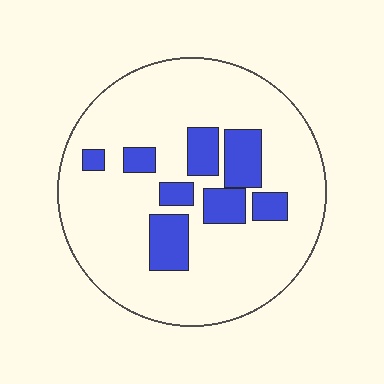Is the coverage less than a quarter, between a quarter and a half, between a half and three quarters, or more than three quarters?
Less than a quarter.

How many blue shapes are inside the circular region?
8.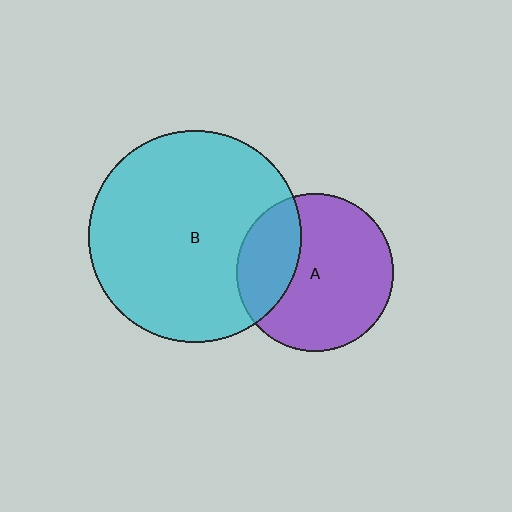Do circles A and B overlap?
Yes.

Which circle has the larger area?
Circle B (cyan).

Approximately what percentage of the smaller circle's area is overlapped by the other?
Approximately 30%.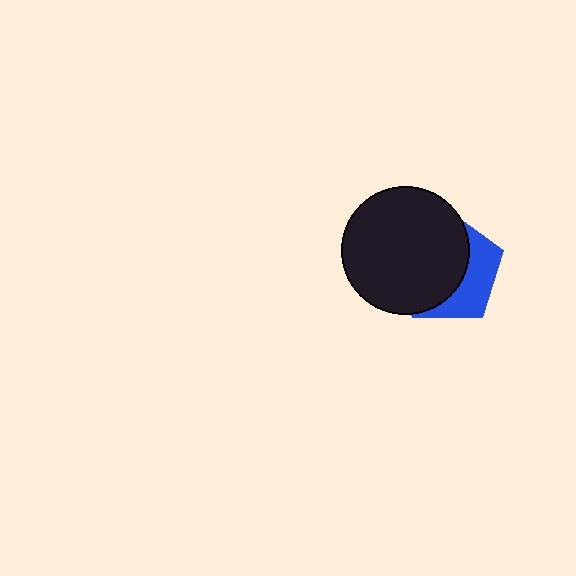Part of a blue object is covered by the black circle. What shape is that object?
It is a pentagon.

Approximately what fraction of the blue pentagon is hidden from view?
Roughly 64% of the blue pentagon is hidden behind the black circle.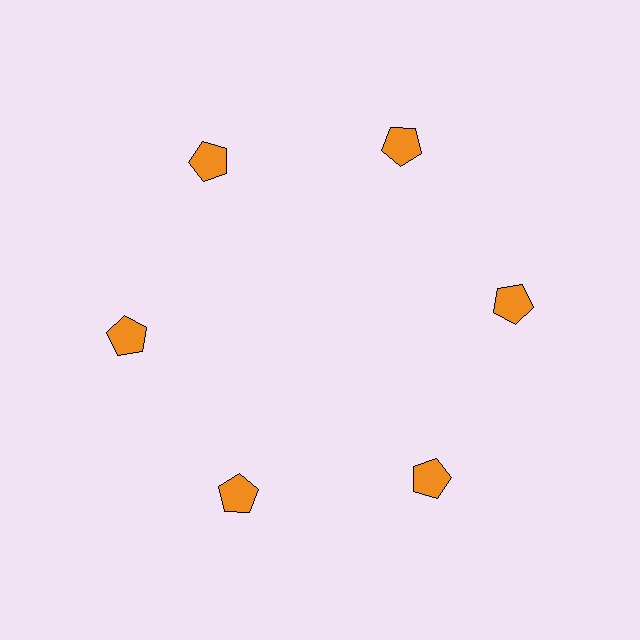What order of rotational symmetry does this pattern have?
This pattern has 6-fold rotational symmetry.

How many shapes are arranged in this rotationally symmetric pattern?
There are 6 shapes, arranged in 6 groups of 1.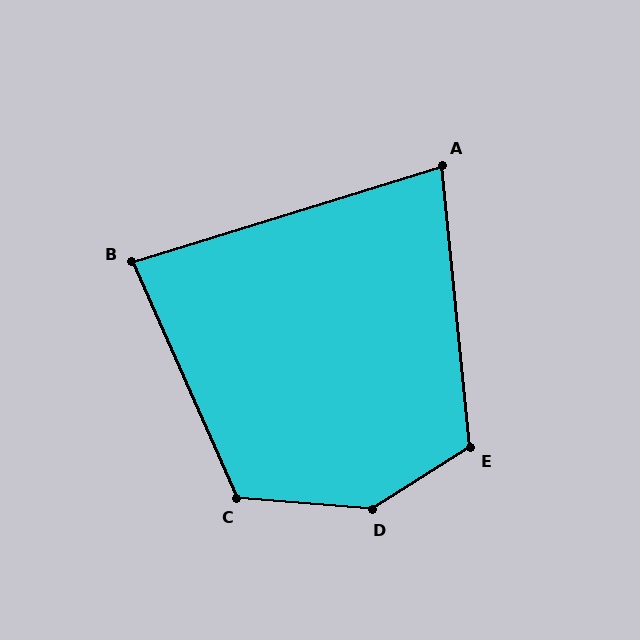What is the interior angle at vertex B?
Approximately 83 degrees (acute).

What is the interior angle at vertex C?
Approximately 119 degrees (obtuse).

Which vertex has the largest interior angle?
D, at approximately 143 degrees.